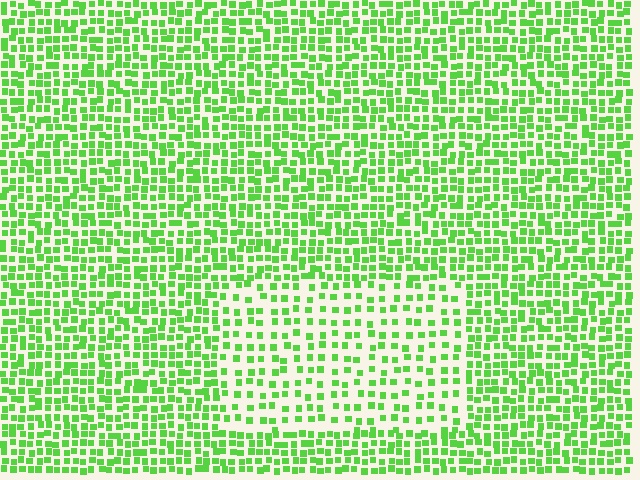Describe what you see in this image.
The image contains small lime elements arranged at two different densities. A rectangle-shaped region is visible where the elements are less densely packed than the surrounding area.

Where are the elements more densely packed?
The elements are more densely packed outside the rectangle boundary.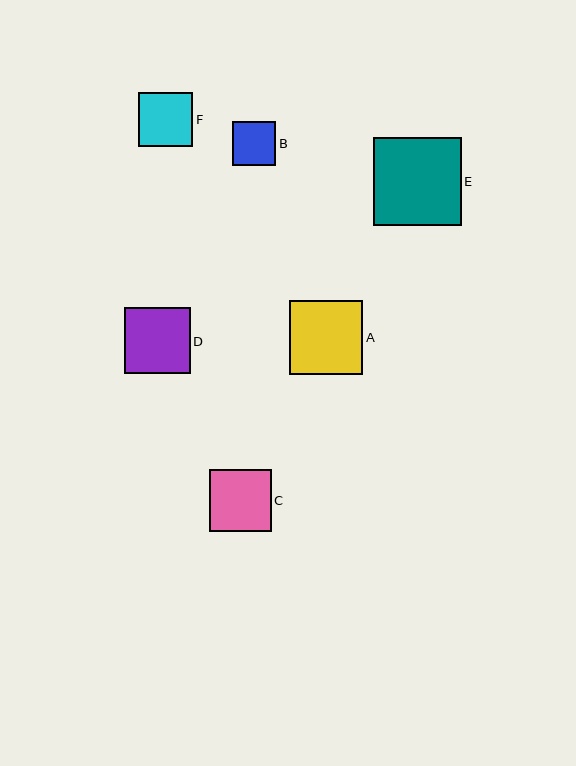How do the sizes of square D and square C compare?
Square D and square C are approximately the same size.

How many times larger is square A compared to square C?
Square A is approximately 1.2 times the size of square C.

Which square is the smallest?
Square B is the smallest with a size of approximately 43 pixels.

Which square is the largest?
Square E is the largest with a size of approximately 88 pixels.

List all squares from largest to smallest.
From largest to smallest: E, A, D, C, F, B.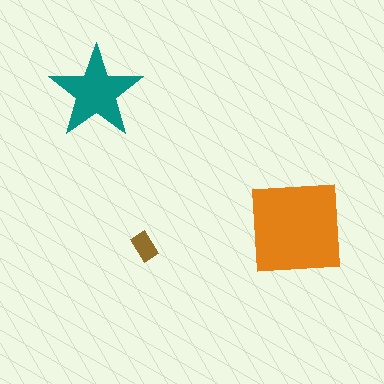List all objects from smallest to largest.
The brown rectangle, the teal star, the orange square.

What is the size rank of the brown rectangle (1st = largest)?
3rd.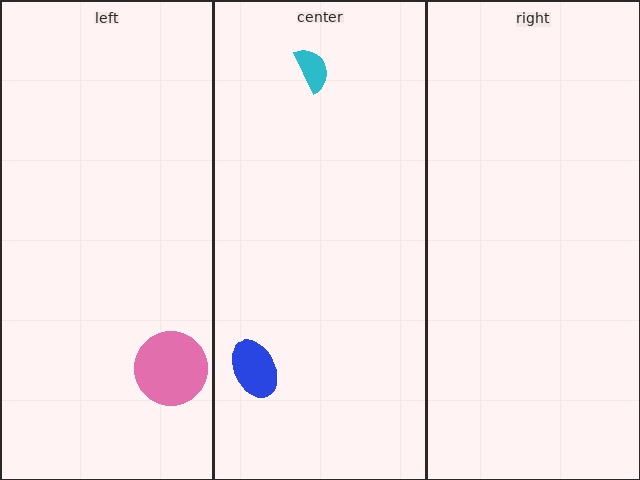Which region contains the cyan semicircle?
The center region.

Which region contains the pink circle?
The left region.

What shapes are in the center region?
The cyan semicircle, the blue ellipse.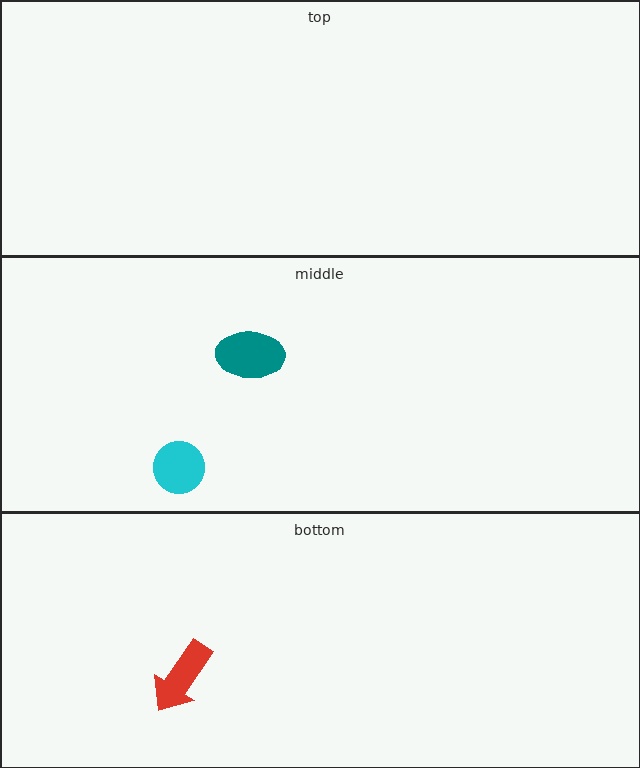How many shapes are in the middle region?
2.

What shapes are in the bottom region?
The red arrow.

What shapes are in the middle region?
The cyan circle, the teal ellipse.